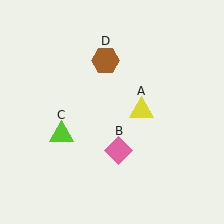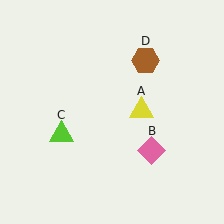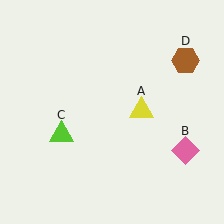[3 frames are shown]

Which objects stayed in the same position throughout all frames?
Yellow triangle (object A) and lime triangle (object C) remained stationary.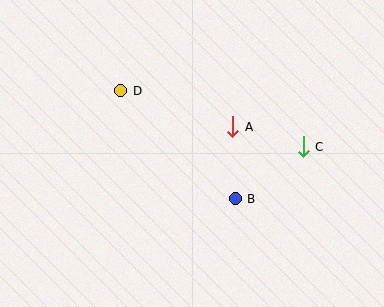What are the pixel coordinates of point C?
Point C is at (303, 147).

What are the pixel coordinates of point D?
Point D is at (121, 91).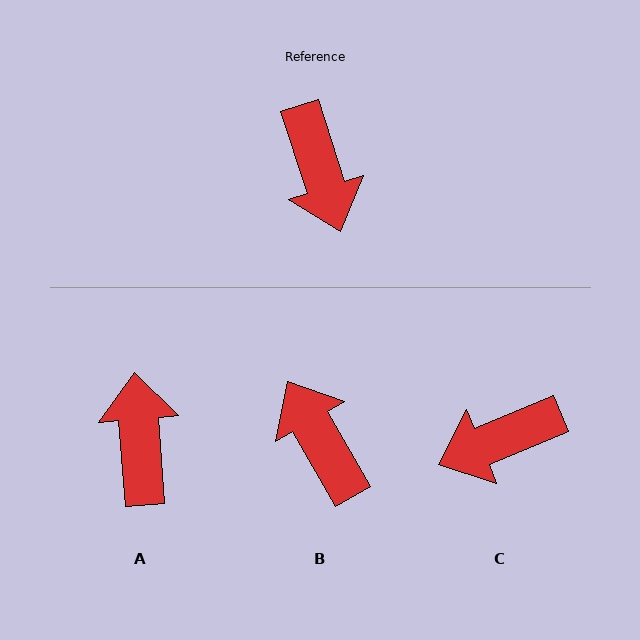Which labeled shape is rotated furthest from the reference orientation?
B, about 168 degrees away.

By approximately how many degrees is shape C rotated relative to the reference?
Approximately 85 degrees clockwise.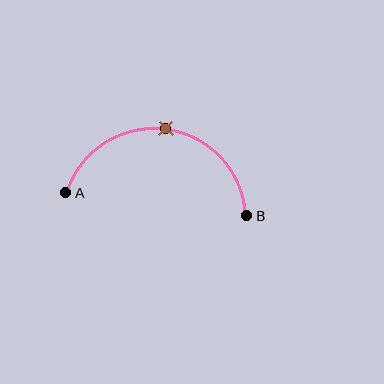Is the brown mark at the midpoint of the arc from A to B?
Yes. The brown mark lies on the arc at equal arc-length from both A and B — it is the arc midpoint.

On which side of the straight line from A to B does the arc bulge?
The arc bulges above the straight line connecting A and B.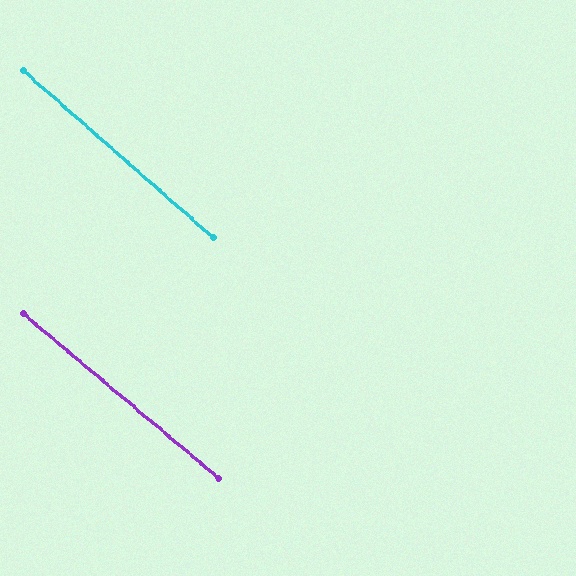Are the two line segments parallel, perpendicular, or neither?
Parallel — their directions differ by only 1.2°.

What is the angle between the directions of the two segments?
Approximately 1 degree.